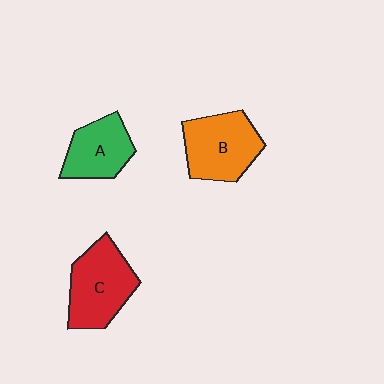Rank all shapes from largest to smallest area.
From largest to smallest: C (red), B (orange), A (green).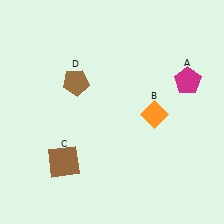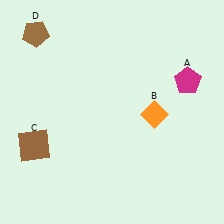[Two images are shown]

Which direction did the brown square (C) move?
The brown square (C) moved left.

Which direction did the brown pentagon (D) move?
The brown pentagon (D) moved up.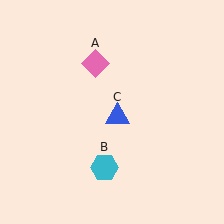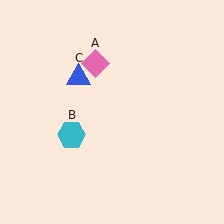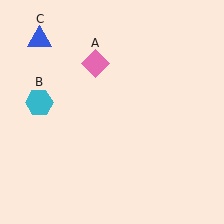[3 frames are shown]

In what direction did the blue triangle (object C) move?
The blue triangle (object C) moved up and to the left.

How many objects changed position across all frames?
2 objects changed position: cyan hexagon (object B), blue triangle (object C).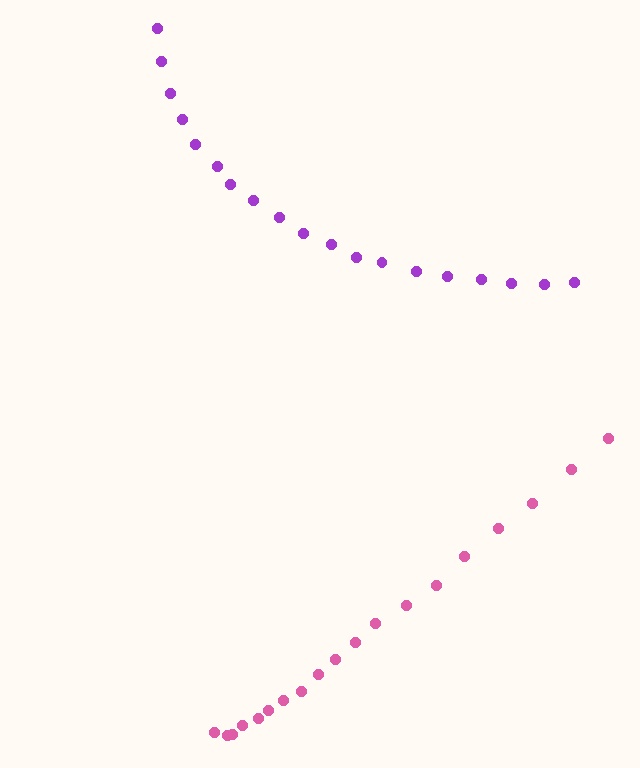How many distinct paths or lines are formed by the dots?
There are 2 distinct paths.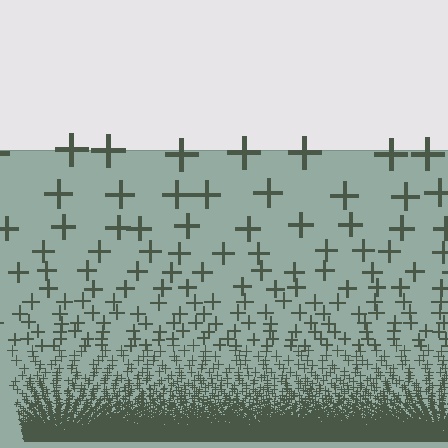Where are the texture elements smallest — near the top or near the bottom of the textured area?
Near the bottom.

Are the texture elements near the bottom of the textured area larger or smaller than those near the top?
Smaller. The gradient is inverted — elements near the bottom are smaller and denser.